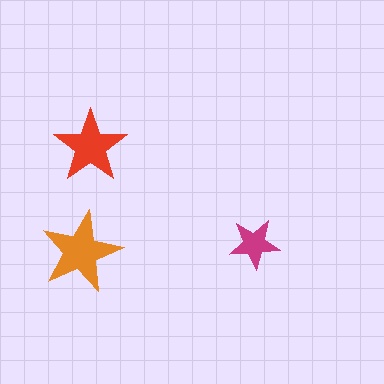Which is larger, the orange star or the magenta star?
The orange one.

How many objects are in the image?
There are 3 objects in the image.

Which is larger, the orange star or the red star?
The orange one.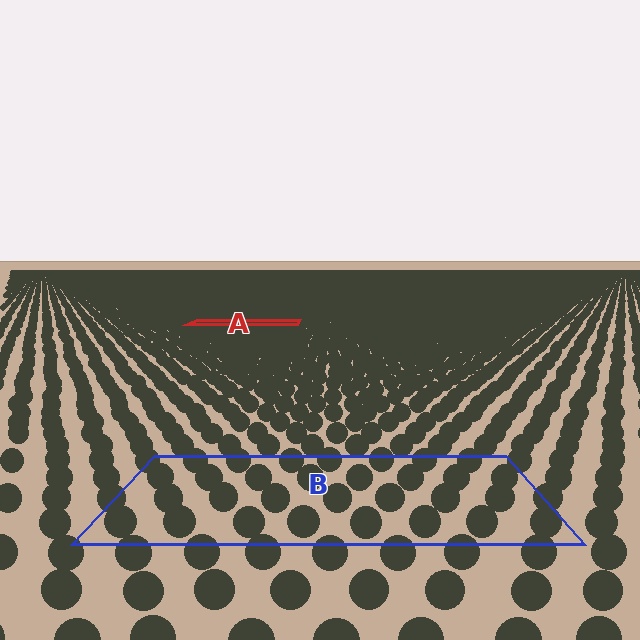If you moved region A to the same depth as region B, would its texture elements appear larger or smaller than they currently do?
They would appear larger. At a closer depth, the same texture elements are projected at a bigger on-screen size.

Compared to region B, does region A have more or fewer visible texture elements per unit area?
Region A has more texture elements per unit area — they are packed more densely because it is farther away.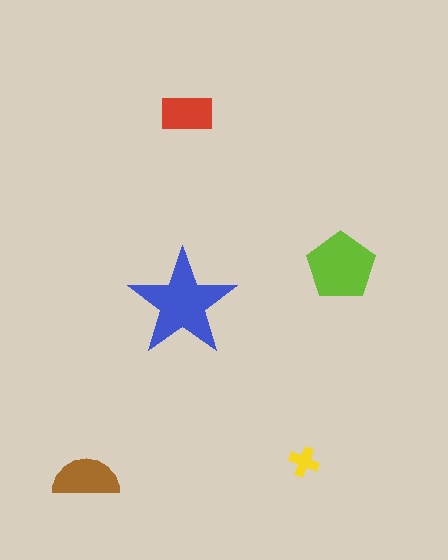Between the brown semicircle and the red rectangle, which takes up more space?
The brown semicircle.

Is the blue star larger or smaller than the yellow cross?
Larger.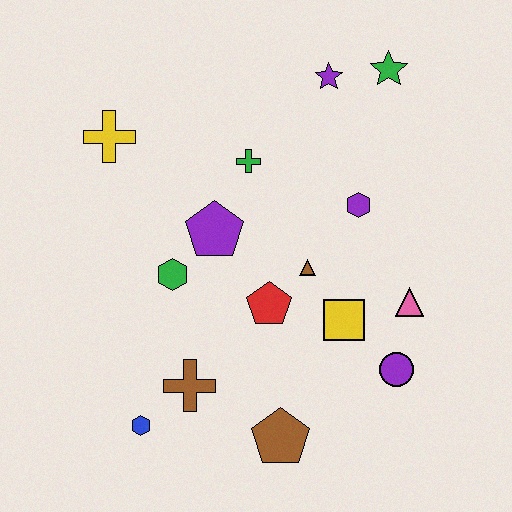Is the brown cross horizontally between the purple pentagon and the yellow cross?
Yes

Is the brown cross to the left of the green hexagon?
No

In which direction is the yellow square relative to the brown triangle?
The yellow square is below the brown triangle.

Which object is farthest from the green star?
The blue hexagon is farthest from the green star.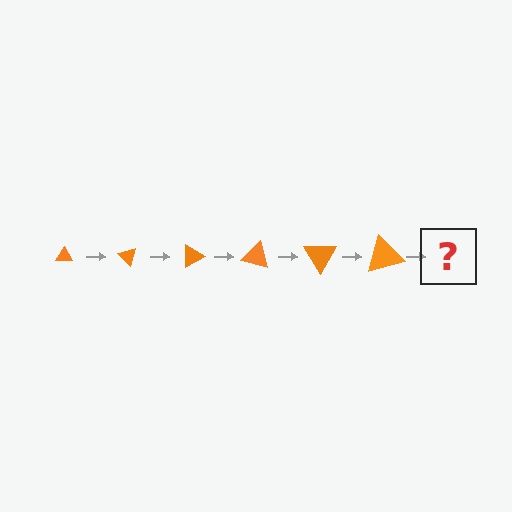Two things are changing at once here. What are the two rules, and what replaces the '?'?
The two rules are that the triangle grows larger each step and it rotates 45 degrees each step. The '?' should be a triangle, larger than the previous one and rotated 270 degrees from the start.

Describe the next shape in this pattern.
It should be a triangle, larger than the previous one and rotated 270 degrees from the start.